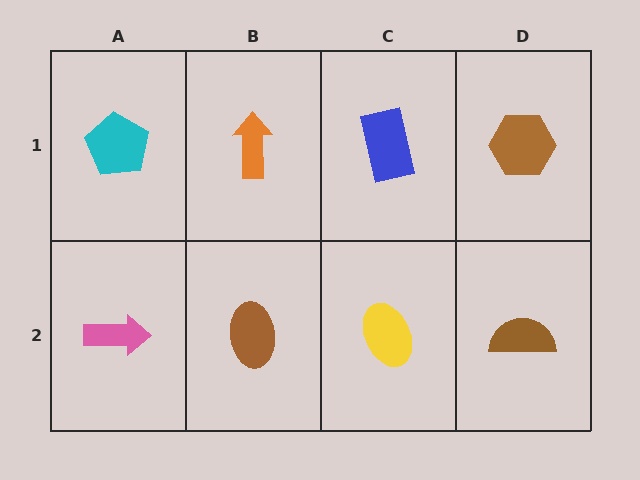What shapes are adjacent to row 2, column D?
A brown hexagon (row 1, column D), a yellow ellipse (row 2, column C).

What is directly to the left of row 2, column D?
A yellow ellipse.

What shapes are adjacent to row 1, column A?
A pink arrow (row 2, column A), an orange arrow (row 1, column B).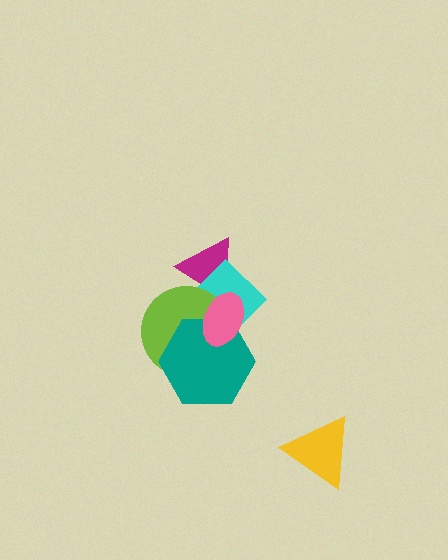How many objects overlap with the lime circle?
4 objects overlap with the lime circle.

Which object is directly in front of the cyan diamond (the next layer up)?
The lime circle is directly in front of the cyan diamond.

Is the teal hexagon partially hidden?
Yes, it is partially covered by another shape.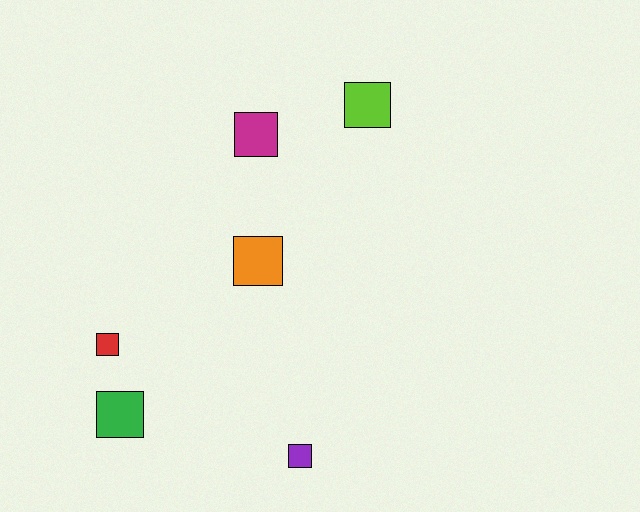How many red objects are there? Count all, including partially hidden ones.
There is 1 red object.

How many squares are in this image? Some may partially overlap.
There are 6 squares.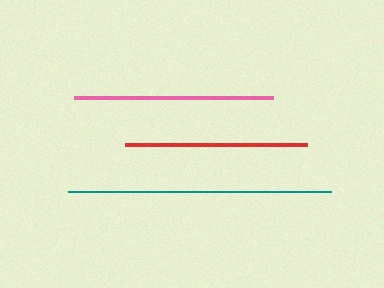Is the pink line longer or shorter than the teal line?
The teal line is longer than the pink line.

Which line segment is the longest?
The teal line is the longest at approximately 263 pixels.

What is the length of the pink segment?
The pink segment is approximately 199 pixels long.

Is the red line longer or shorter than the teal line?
The teal line is longer than the red line.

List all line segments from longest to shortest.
From longest to shortest: teal, pink, red.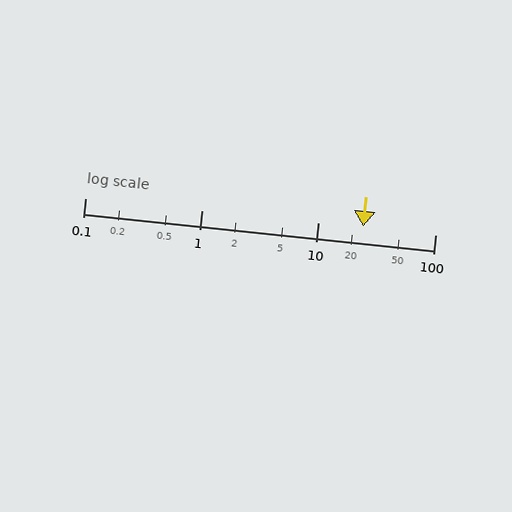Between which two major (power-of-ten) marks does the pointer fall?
The pointer is between 10 and 100.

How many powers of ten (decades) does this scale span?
The scale spans 3 decades, from 0.1 to 100.